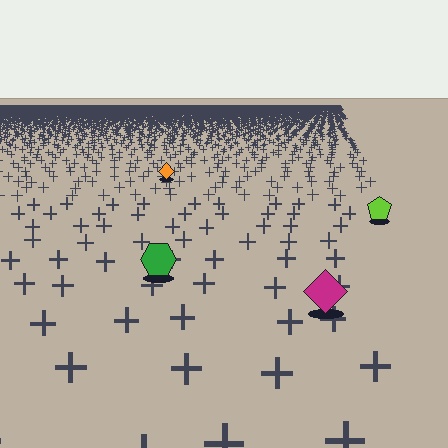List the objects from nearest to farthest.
From nearest to farthest: the magenta diamond, the green hexagon, the lime pentagon, the orange diamond.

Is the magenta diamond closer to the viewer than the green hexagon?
Yes. The magenta diamond is closer — you can tell from the texture gradient: the ground texture is coarser near it.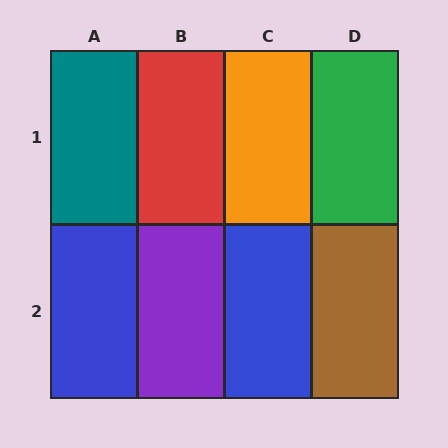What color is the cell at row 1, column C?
Orange.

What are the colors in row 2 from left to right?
Blue, purple, blue, brown.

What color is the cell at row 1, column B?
Red.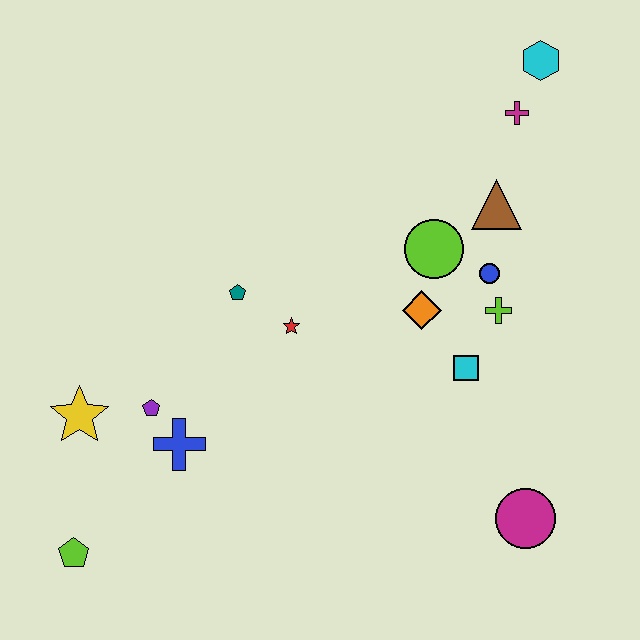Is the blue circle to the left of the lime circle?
No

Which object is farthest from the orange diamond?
The lime pentagon is farthest from the orange diamond.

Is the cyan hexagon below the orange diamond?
No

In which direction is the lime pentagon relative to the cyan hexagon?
The lime pentagon is below the cyan hexagon.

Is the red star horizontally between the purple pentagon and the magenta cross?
Yes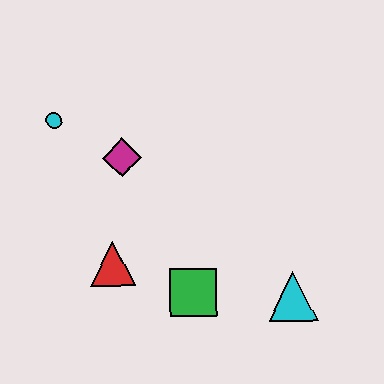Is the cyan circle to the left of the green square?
Yes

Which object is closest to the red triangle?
The green square is closest to the red triangle.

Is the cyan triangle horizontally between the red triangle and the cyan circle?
No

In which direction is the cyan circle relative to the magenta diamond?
The cyan circle is to the left of the magenta diamond.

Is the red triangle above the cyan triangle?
Yes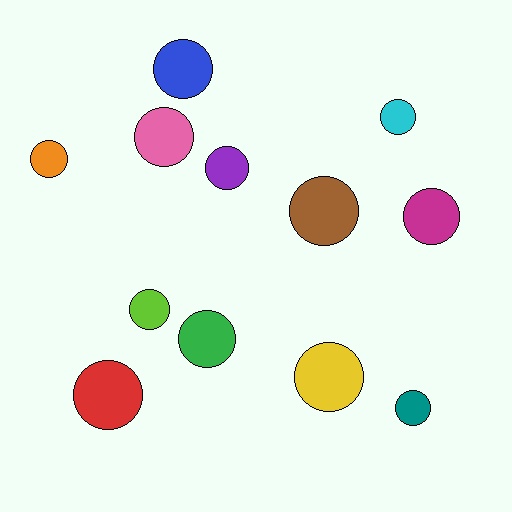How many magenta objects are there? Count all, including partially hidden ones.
There is 1 magenta object.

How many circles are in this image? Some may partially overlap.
There are 12 circles.